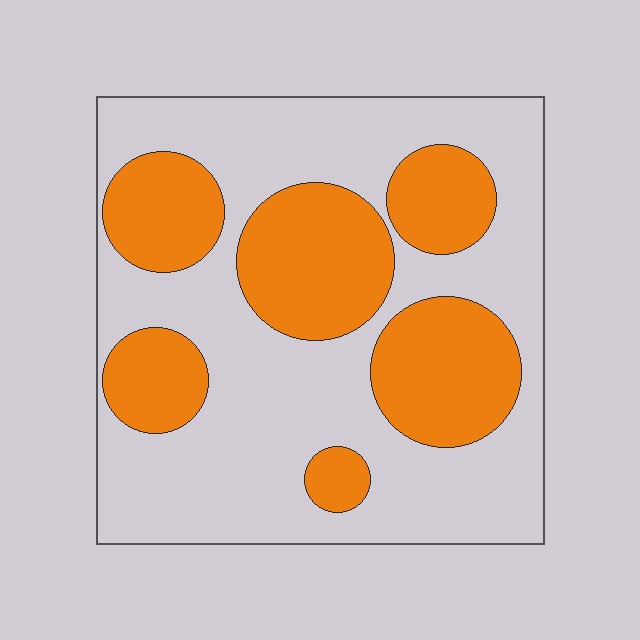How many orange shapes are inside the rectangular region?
6.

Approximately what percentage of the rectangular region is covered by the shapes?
Approximately 35%.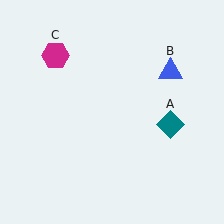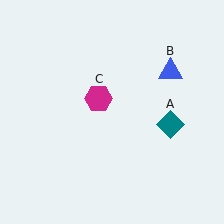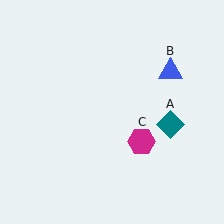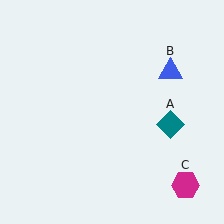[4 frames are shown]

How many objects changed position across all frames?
1 object changed position: magenta hexagon (object C).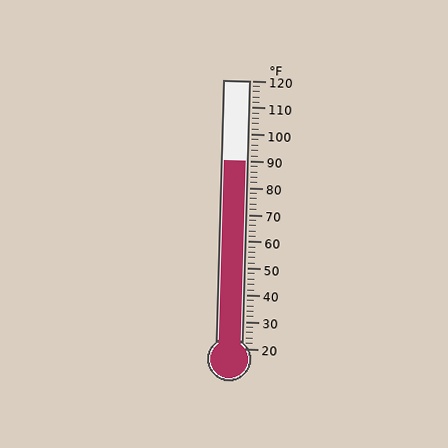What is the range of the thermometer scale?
The thermometer scale ranges from 20°F to 120°F.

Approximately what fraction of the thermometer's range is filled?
The thermometer is filled to approximately 70% of its range.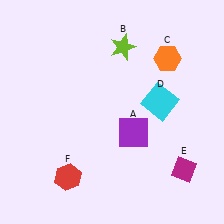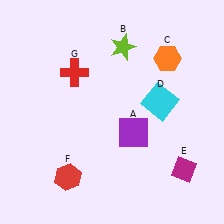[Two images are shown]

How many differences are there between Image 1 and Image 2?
There is 1 difference between the two images.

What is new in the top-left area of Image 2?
A red cross (G) was added in the top-left area of Image 2.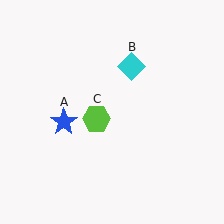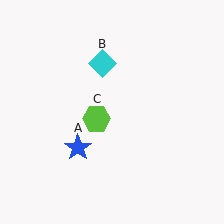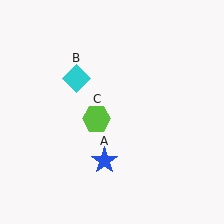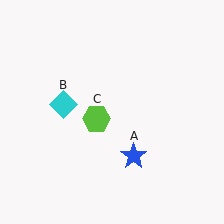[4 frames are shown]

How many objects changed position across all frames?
2 objects changed position: blue star (object A), cyan diamond (object B).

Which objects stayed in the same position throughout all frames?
Lime hexagon (object C) remained stationary.